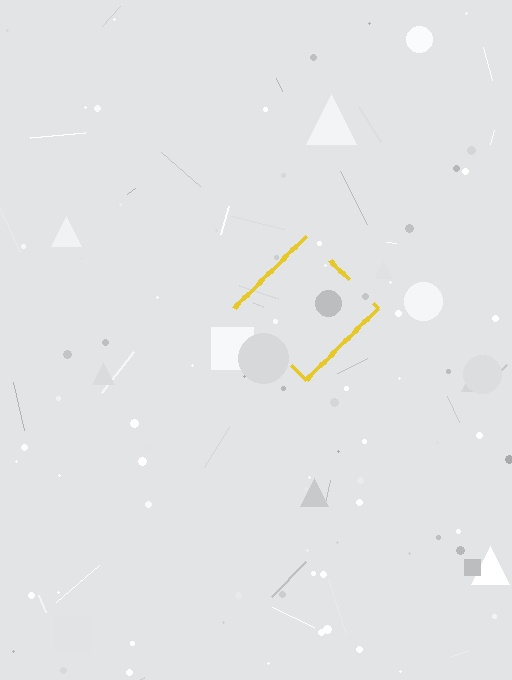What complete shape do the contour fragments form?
The contour fragments form a diamond.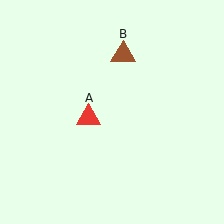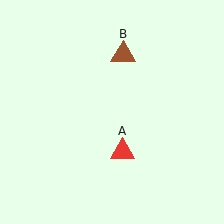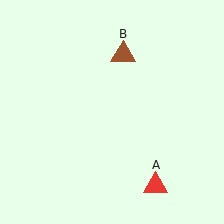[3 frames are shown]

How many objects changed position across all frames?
1 object changed position: red triangle (object A).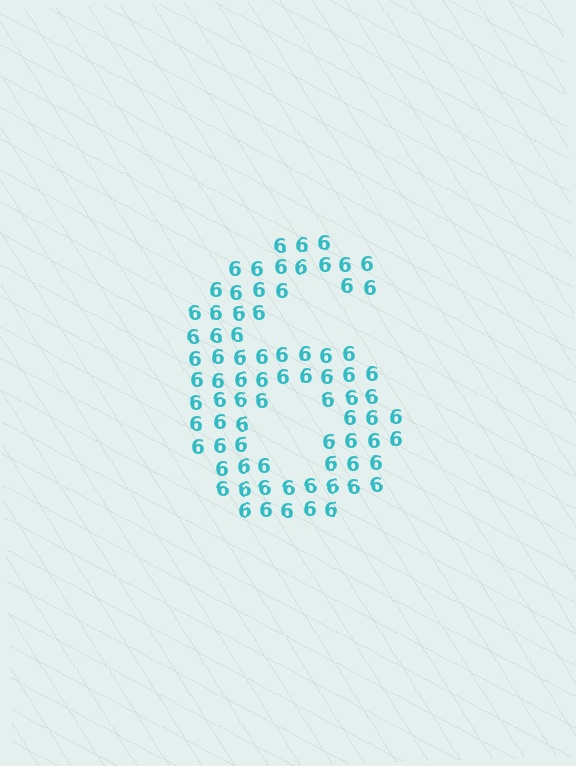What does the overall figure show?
The overall figure shows the digit 6.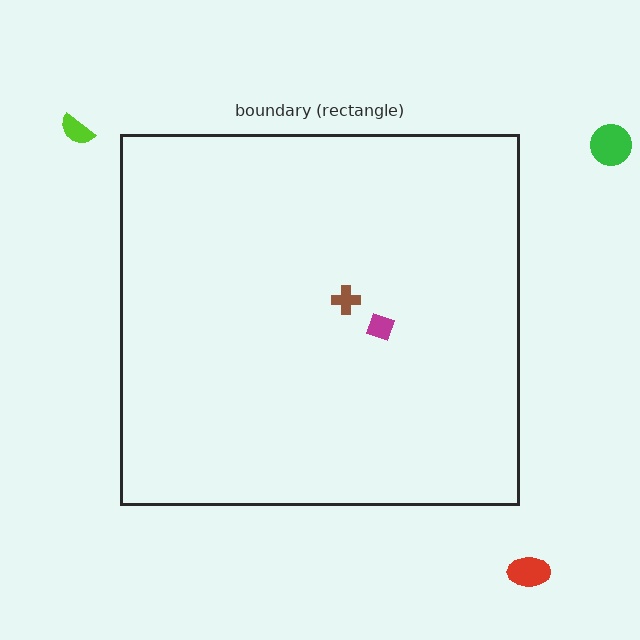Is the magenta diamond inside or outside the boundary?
Inside.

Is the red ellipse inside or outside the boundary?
Outside.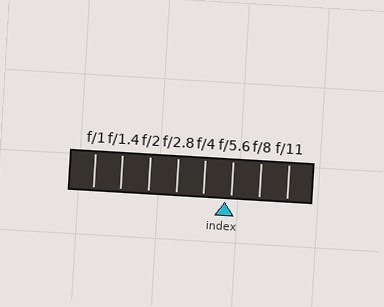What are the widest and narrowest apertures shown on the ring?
The widest aperture shown is f/1 and the narrowest is f/11.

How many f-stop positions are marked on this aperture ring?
There are 8 f-stop positions marked.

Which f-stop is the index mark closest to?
The index mark is closest to f/5.6.